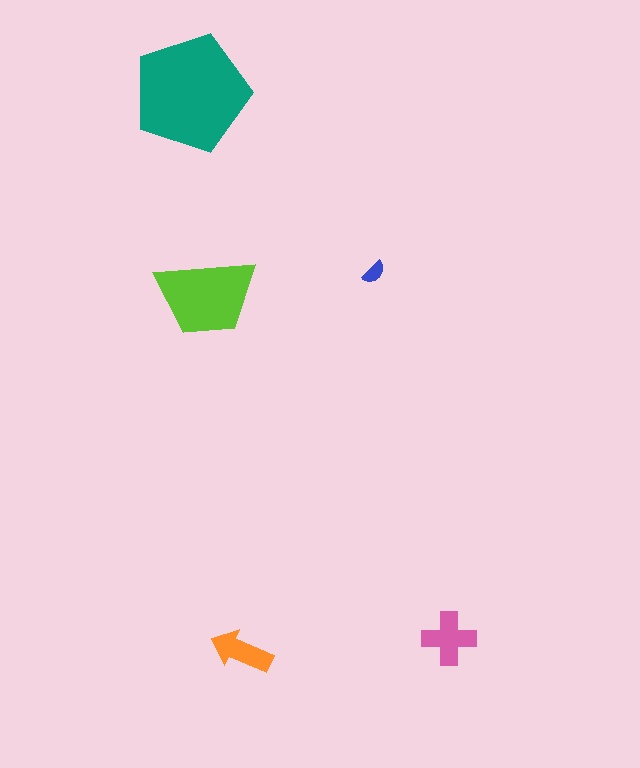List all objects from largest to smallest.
The teal pentagon, the lime trapezoid, the pink cross, the orange arrow, the blue semicircle.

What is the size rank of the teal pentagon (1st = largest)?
1st.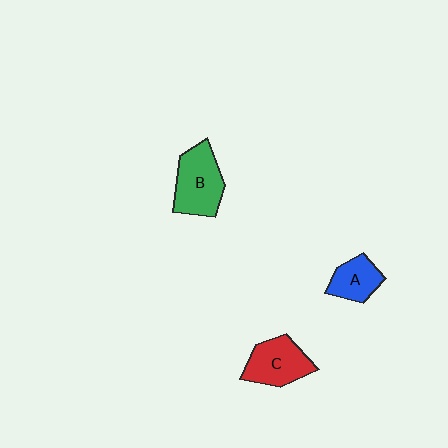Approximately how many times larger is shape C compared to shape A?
Approximately 1.4 times.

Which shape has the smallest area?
Shape A (blue).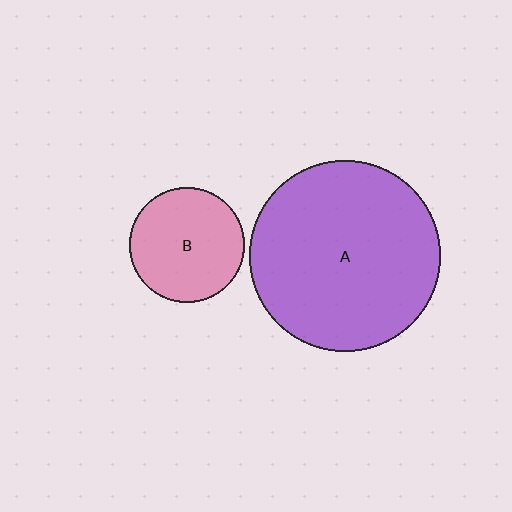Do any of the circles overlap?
No, none of the circles overlap.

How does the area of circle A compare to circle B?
Approximately 2.7 times.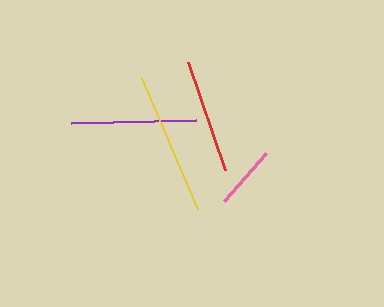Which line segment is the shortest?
The pink line is the shortest at approximately 64 pixels.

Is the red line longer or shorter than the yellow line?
The yellow line is longer than the red line.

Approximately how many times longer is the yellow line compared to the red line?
The yellow line is approximately 1.2 times the length of the red line.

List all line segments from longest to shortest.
From longest to shortest: yellow, purple, red, pink.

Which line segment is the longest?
The yellow line is the longest at approximately 142 pixels.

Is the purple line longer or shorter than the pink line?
The purple line is longer than the pink line.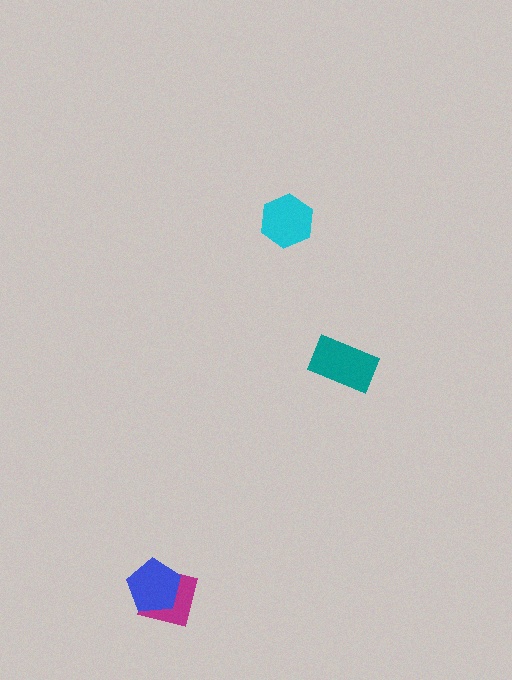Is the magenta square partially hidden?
Yes, it is partially covered by another shape.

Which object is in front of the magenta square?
The blue pentagon is in front of the magenta square.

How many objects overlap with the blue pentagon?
1 object overlaps with the blue pentagon.